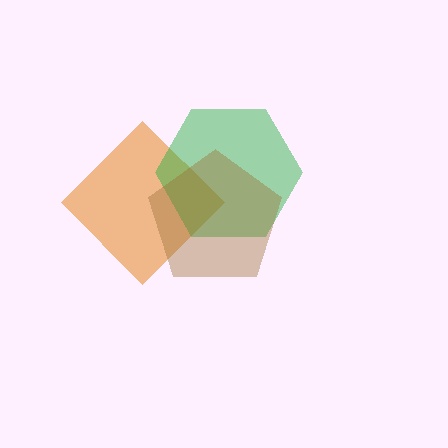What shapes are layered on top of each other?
The layered shapes are: an orange diamond, a green hexagon, a brown pentagon.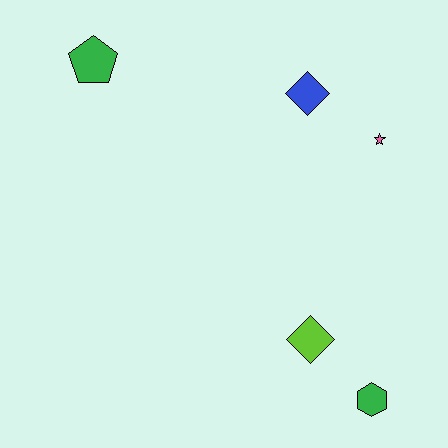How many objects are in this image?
There are 5 objects.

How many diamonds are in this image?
There are 2 diamonds.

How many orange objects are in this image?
There are no orange objects.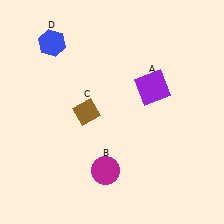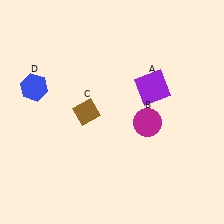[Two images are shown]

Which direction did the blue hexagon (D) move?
The blue hexagon (D) moved down.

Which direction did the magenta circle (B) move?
The magenta circle (B) moved up.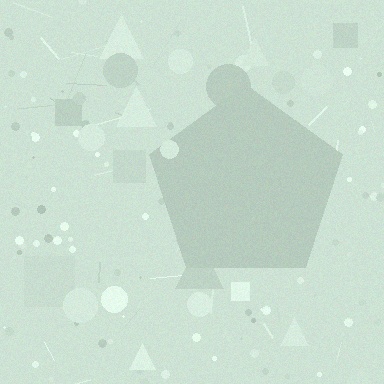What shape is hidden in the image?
A pentagon is hidden in the image.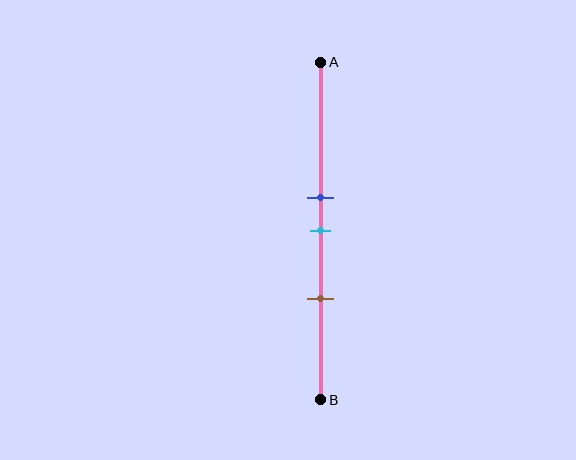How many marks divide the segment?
There are 3 marks dividing the segment.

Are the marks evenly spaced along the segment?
Yes, the marks are approximately evenly spaced.